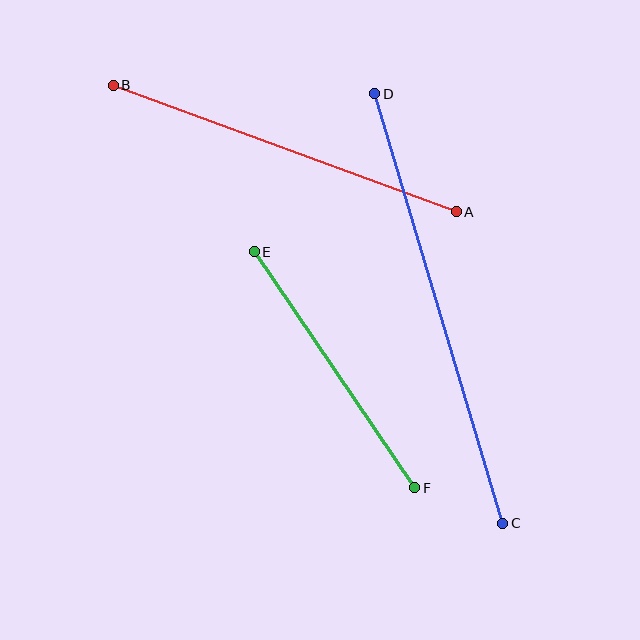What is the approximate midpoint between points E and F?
The midpoint is at approximately (334, 370) pixels.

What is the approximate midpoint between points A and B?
The midpoint is at approximately (285, 149) pixels.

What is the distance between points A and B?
The distance is approximately 366 pixels.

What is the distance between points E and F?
The distance is approximately 285 pixels.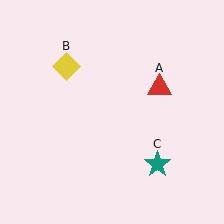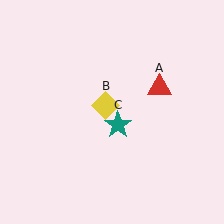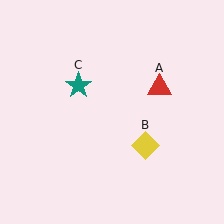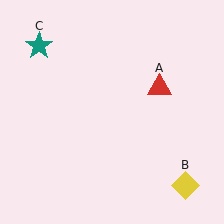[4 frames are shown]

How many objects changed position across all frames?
2 objects changed position: yellow diamond (object B), teal star (object C).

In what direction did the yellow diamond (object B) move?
The yellow diamond (object B) moved down and to the right.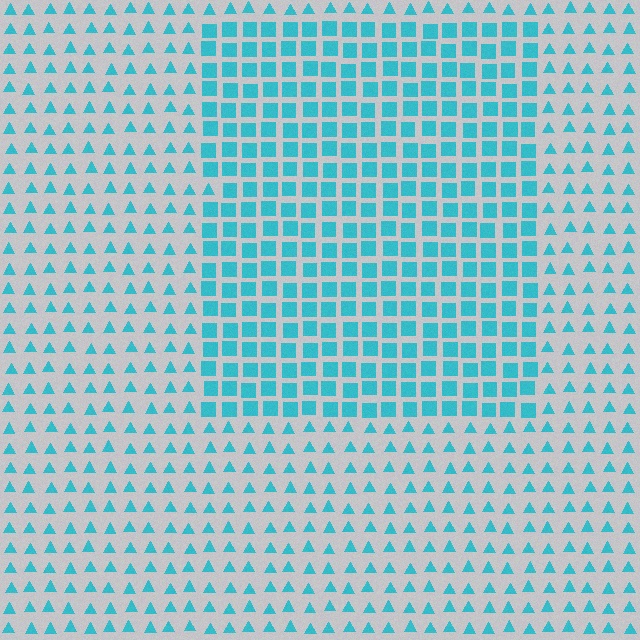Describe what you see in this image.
The image is filled with small cyan elements arranged in a uniform grid. A rectangle-shaped region contains squares, while the surrounding area contains triangles. The boundary is defined purely by the change in element shape.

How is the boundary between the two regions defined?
The boundary is defined by a change in element shape: squares inside vs. triangles outside. All elements share the same color and spacing.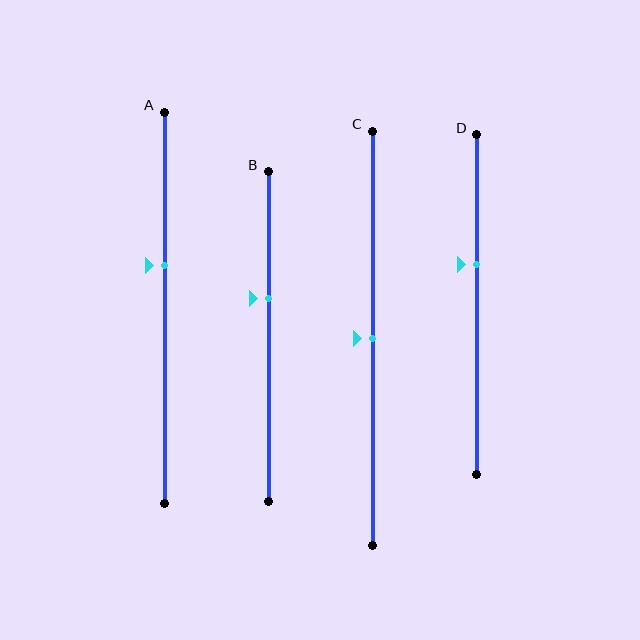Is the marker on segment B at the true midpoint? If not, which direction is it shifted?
No, the marker on segment B is shifted upward by about 11% of the segment length.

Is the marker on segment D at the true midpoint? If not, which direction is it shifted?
No, the marker on segment D is shifted upward by about 12% of the segment length.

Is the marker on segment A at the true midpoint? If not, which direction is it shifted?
No, the marker on segment A is shifted upward by about 11% of the segment length.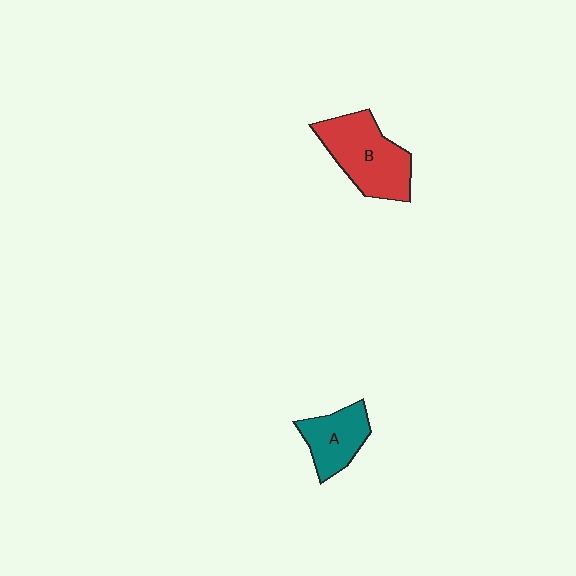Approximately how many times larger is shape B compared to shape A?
Approximately 1.5 times.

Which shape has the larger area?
Shape B (red).